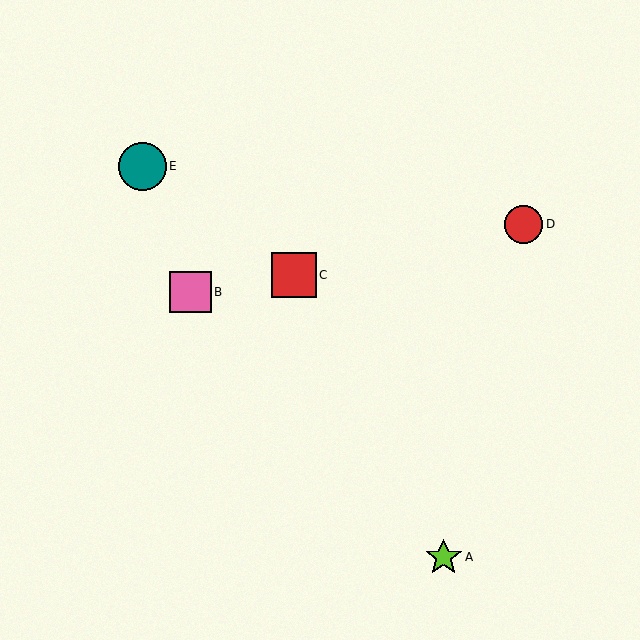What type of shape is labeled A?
Shape A is a lime star.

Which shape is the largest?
The teal circle (labeled E) is the largest.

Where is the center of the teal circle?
The center of the teal circle is at (143, 166).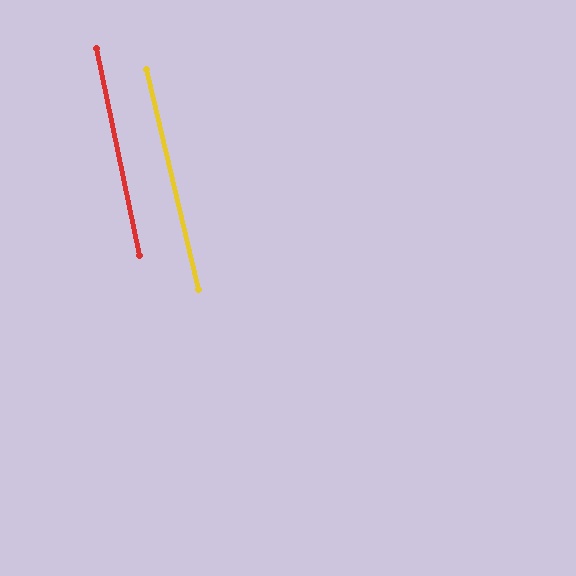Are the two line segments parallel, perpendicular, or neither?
Parallel — their directions differ by only 1.4°.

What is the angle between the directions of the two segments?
Approximately 1 degree.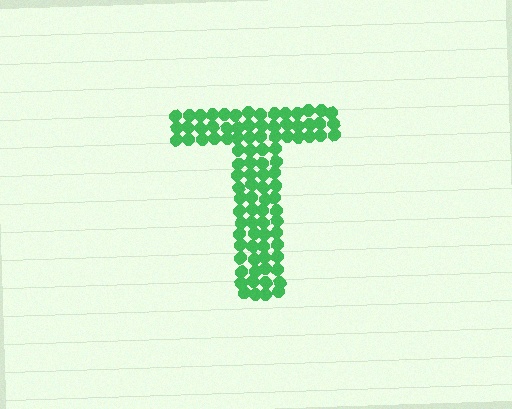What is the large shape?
The large shape is the letter T.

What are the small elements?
The small elements are circles.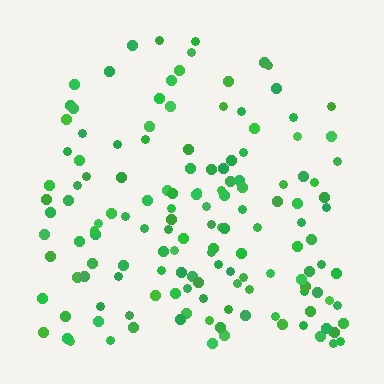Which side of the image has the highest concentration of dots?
The bottom.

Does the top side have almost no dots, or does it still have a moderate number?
Still a moderate number, just noticeably fewer than the bottom.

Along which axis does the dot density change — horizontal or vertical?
Vertical.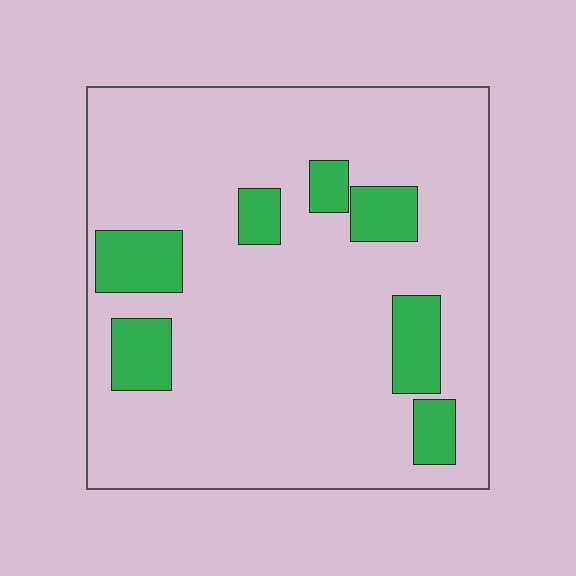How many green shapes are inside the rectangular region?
7.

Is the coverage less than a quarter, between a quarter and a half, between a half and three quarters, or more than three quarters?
Less than a quarter.